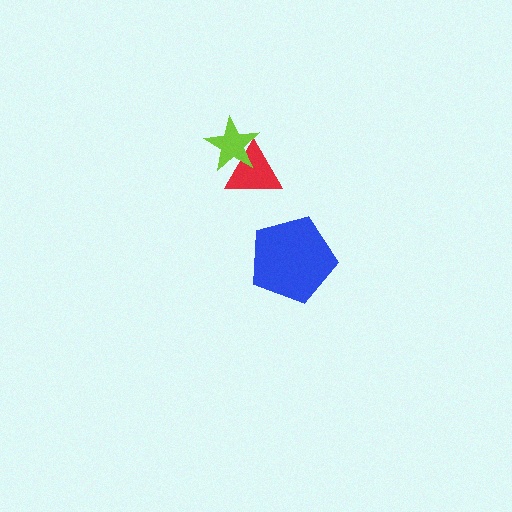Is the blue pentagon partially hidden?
No, no other shape covers it.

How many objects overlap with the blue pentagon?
0 objects overlap with the blue pentagon.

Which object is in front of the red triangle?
The lime star is in front of the red triangle.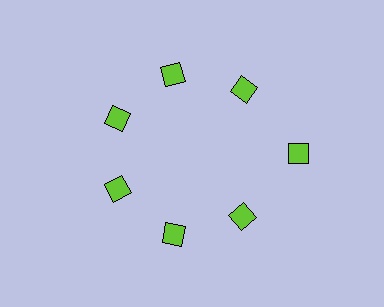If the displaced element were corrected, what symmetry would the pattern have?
It would have 7-fold rotational symmetry — the pattern would map onto itself every 51 degrees.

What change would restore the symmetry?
The symmetry would be restored by moving it inward, back onto the ring so that all 7 diamonds sit at equal angles and equal distance from the center.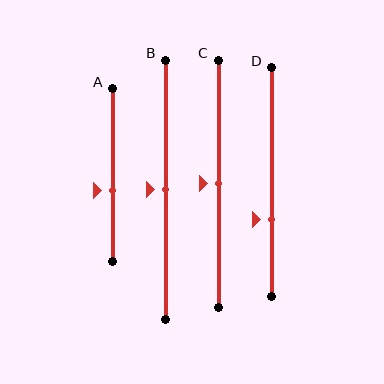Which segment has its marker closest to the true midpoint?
Segment B has its marker closest to the true midpoint.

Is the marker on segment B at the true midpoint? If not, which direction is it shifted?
Yes, the marker on segment B is at the true midpoint.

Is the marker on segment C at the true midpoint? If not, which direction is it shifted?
Yes, the marker on segment C is at the true midpoint.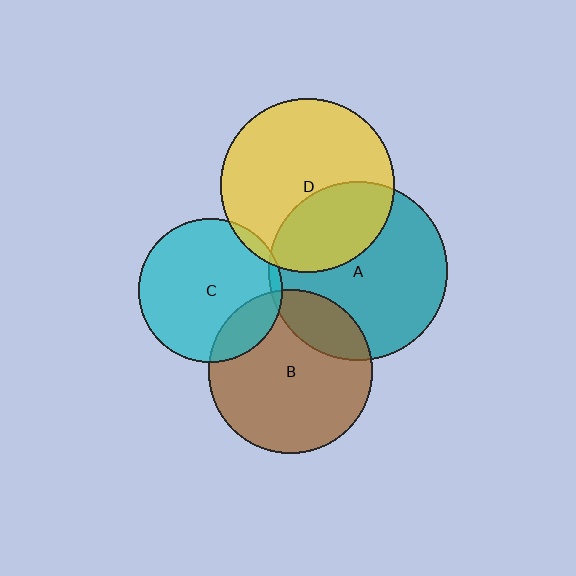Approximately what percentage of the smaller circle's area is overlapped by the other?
Approximately 35%.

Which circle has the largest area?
Circle A (teal).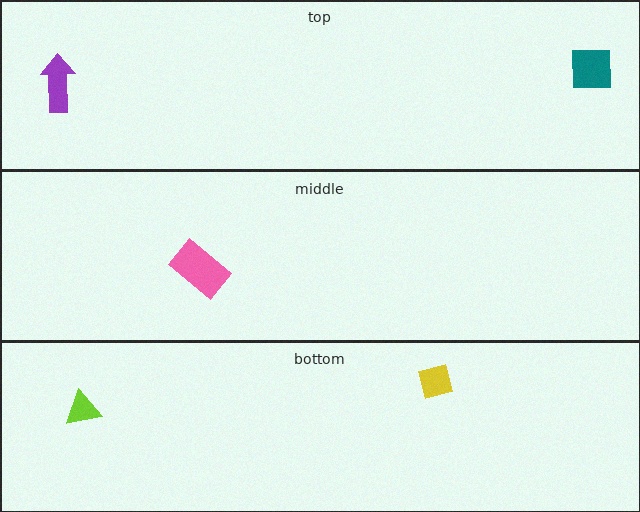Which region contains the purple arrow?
The top region.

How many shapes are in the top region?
2.